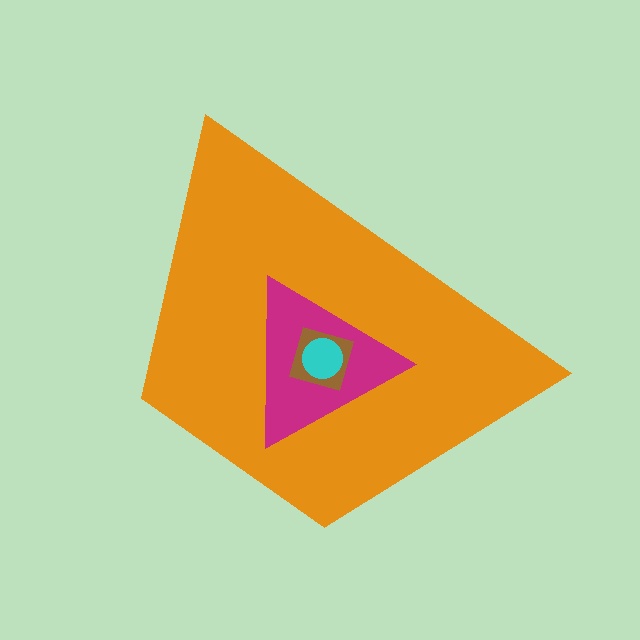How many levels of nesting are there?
4.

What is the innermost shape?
The cyan circle.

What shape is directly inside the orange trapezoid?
The magenta triangle.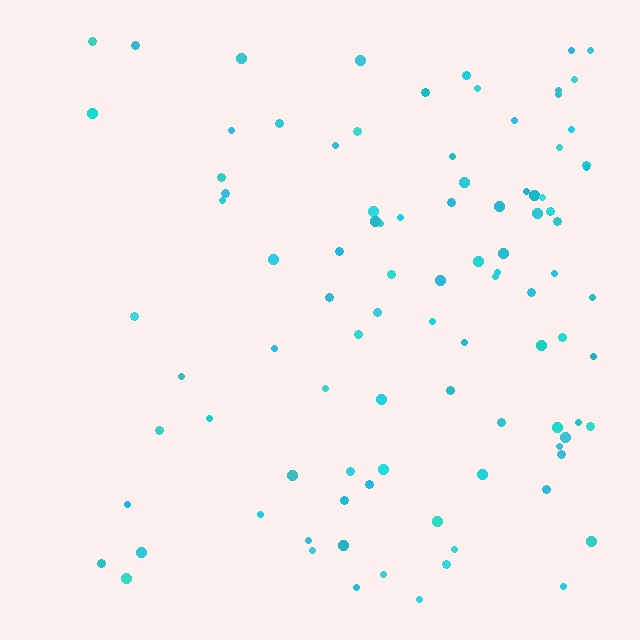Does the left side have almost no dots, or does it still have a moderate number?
Still a moderate number, just noticeably fewer than the right.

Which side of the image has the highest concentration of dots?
The right.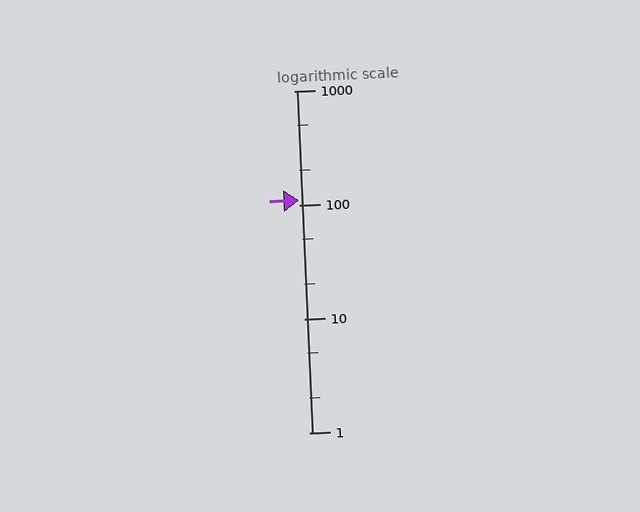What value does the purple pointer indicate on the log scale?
The pointer indicates approximately 110.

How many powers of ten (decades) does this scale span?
The scale spans 3 decades, from 1 to 1000.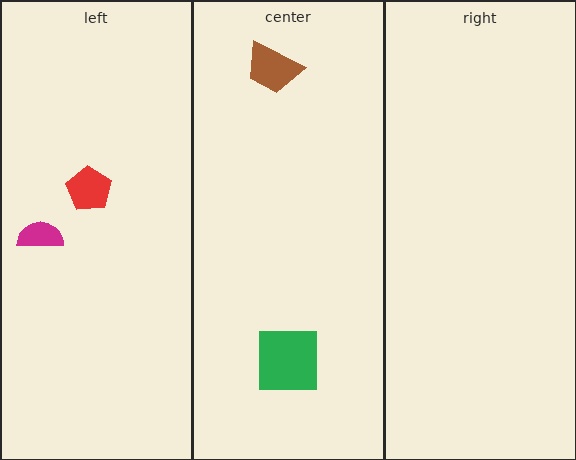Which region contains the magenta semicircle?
The left region.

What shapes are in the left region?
The magenta semicircle, the red pentagon.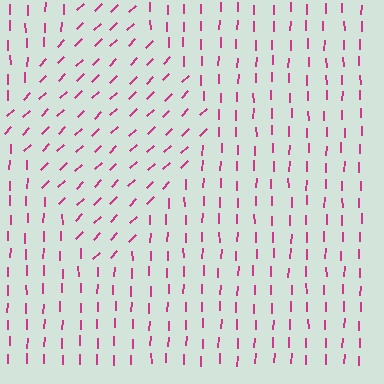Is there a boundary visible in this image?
Yes, there is a texture boundary formed by a change in line orientation.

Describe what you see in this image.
The image is filled with small magenta line segments. A diamond region in the image has lines oriented differently from the surrounding lines, creating a visible texture boundary.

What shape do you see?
I see a diamond.